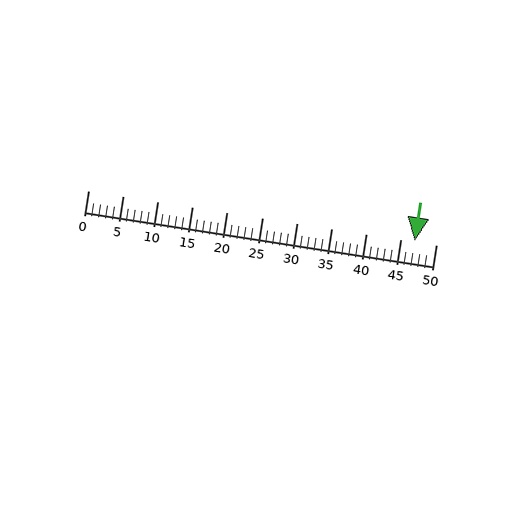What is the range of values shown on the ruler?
The ruler shows values from 0 to 50.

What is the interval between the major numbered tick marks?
The major tick marks are spaced 5 units apart.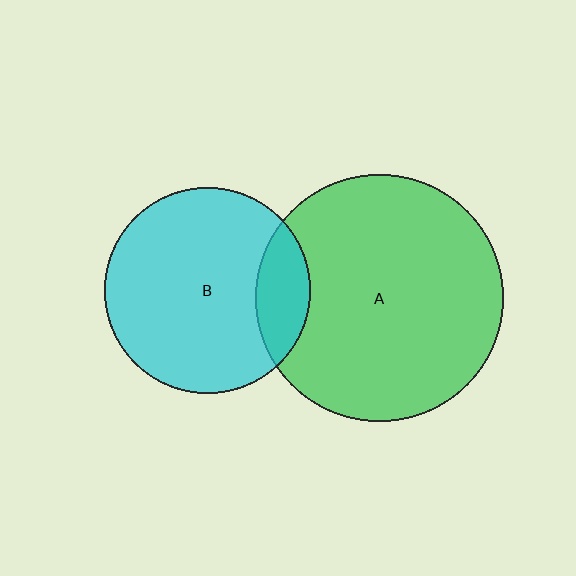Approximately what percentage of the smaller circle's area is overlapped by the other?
Approximately 15%.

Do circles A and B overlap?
Yes.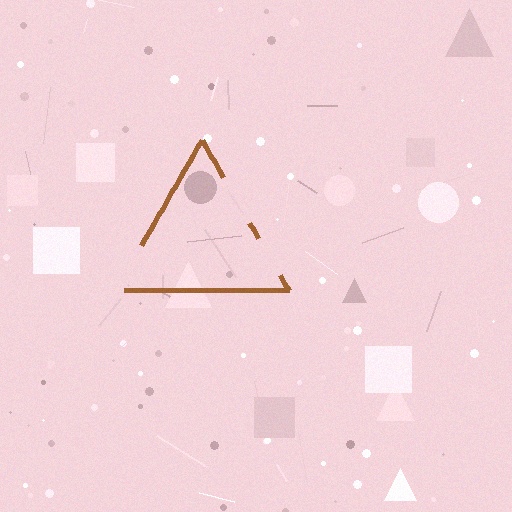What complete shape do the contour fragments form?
The contour fragments form a triangle.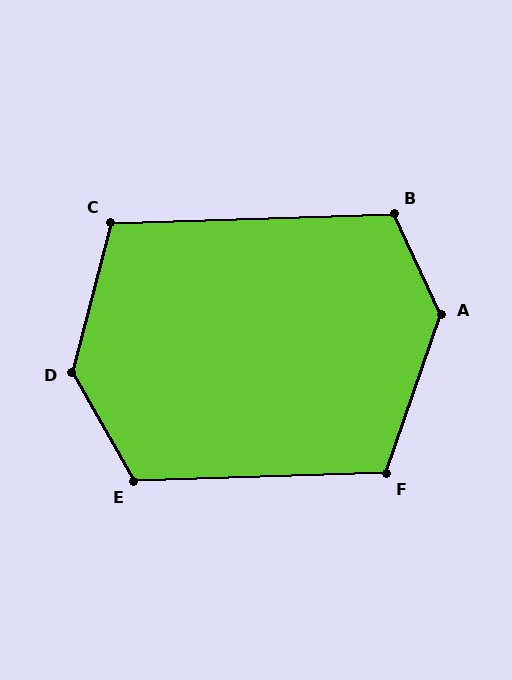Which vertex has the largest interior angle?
A, at approximately 136 degrees.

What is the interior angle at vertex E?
Approximately 118 degrees (obtuse).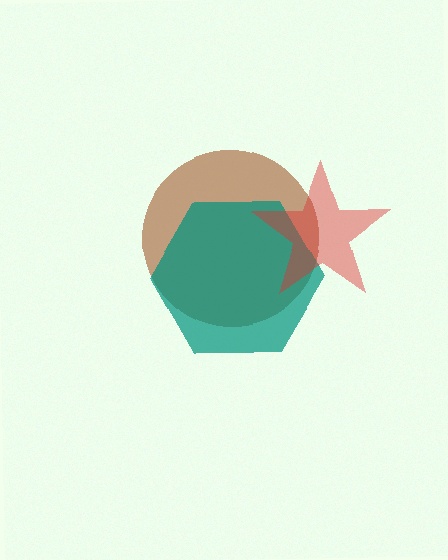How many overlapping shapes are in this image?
There are 3 overlapping shapes in the image.